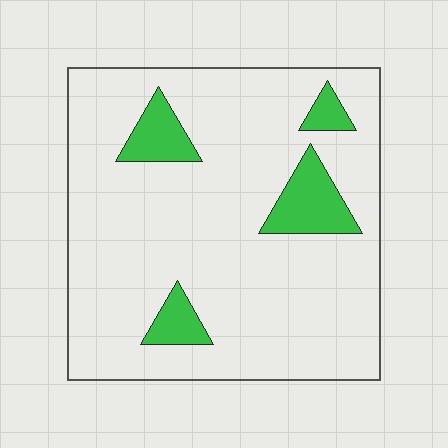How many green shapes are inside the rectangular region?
4.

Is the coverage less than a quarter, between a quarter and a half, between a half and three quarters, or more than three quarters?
Less than a quarter.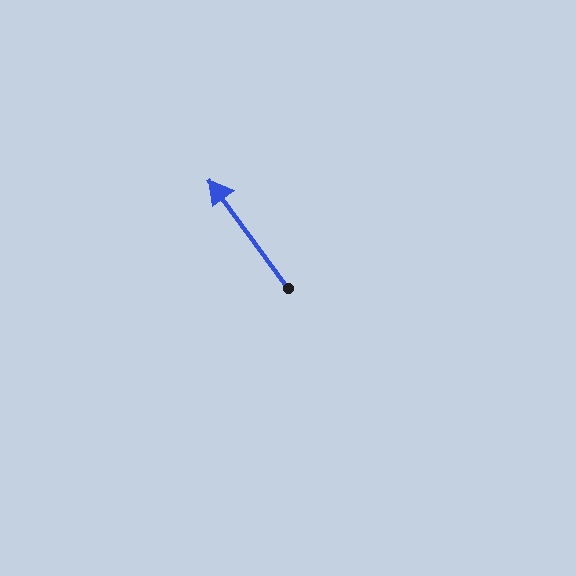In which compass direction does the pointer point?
Northwest.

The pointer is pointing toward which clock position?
Roughly 11 o'clock.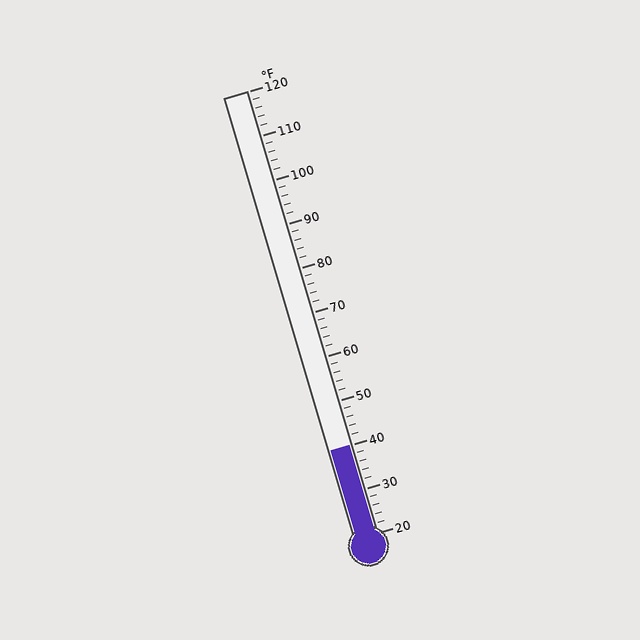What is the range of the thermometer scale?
The thermometer scale ranges from 20°F to 120°F.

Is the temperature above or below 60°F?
The temperature is below 60°F.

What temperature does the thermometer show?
The thermometer shows approximately 40°F.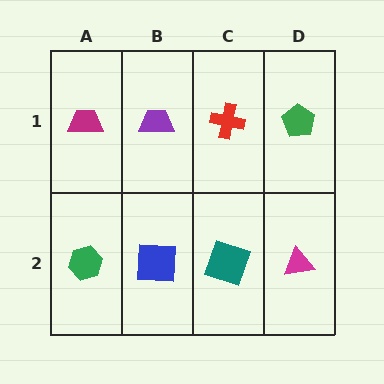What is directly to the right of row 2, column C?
A magenta triangle.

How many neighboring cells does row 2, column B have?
3.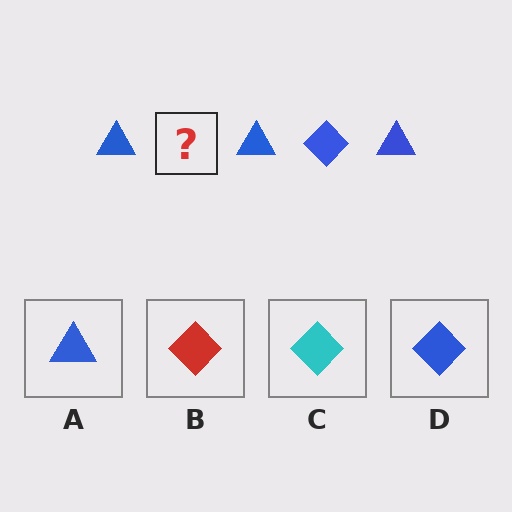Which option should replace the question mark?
Option D.